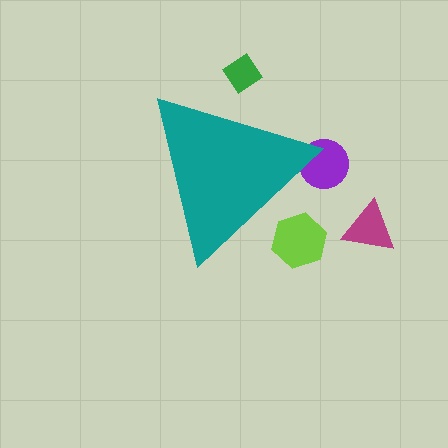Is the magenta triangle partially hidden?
No, the magenta triangle is fully visible.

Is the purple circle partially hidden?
Yes, the purple circle is partially hidden behind the teal triangle.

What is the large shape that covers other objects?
A teal triangle.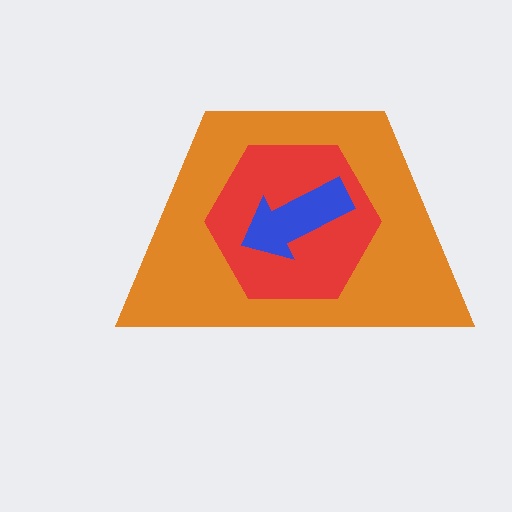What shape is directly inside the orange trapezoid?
The red hexagon.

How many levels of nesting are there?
3.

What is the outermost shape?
The orange trapezoid.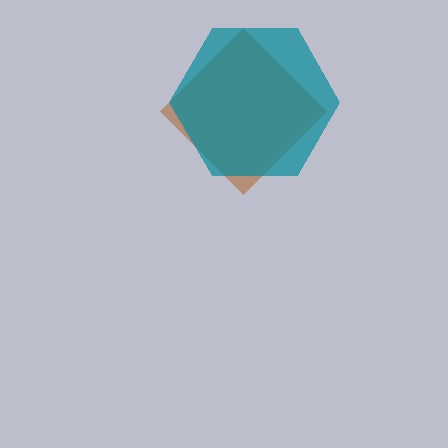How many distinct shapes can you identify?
There are 2 distinct shapes: a brown diamond, a teal hexagon.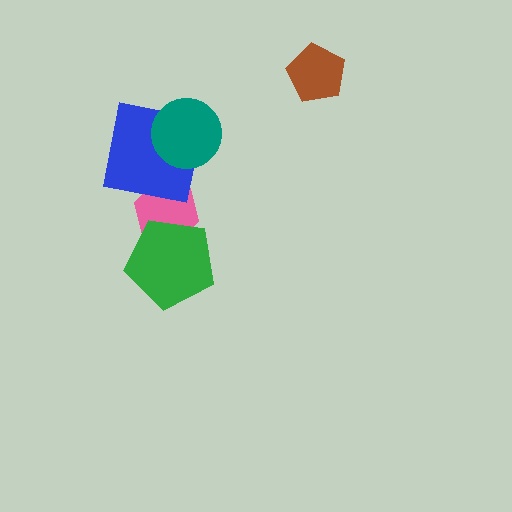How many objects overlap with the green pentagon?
1 object overlaps with the green pentagon.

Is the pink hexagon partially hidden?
Yes, it is partially covered by another shape.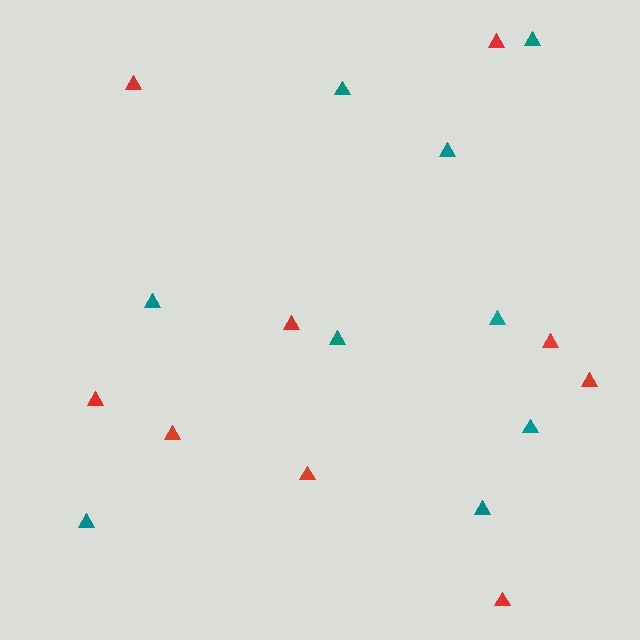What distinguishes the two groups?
There are 2 groups: one group of red triangles (9) and one group of teal triangles (9).